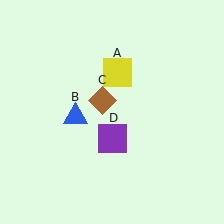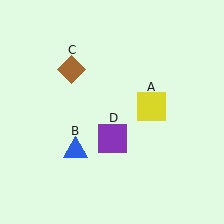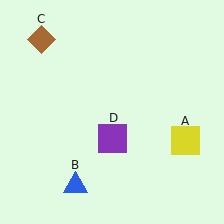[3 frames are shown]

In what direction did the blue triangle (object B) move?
The blue triangle (object B) moved down.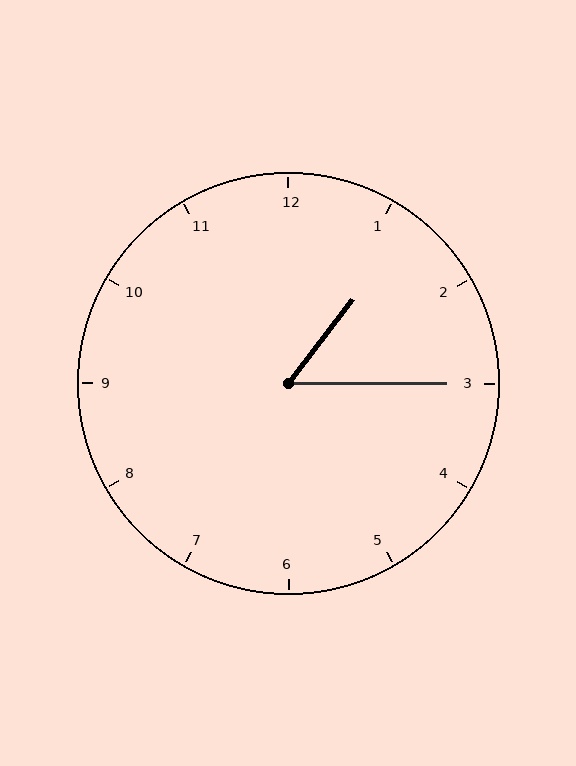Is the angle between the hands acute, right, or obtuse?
It is acute.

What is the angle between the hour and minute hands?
Approximately 52 degrees.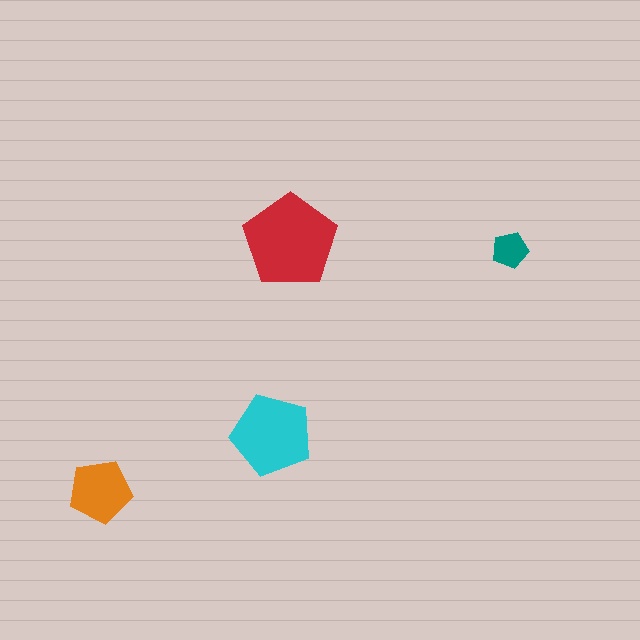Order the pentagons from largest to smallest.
the red one, the cyan one, the orange one, the teal one.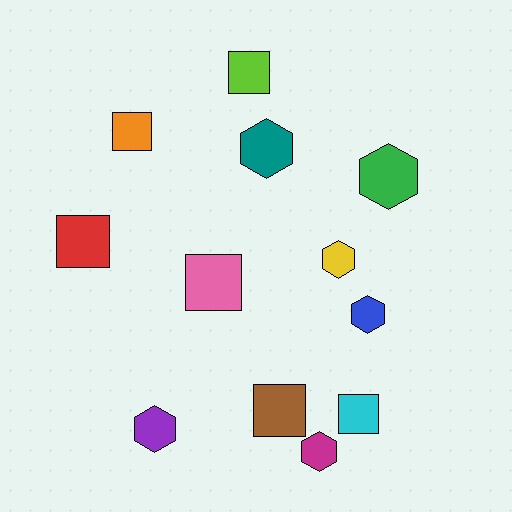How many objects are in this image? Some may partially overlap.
There are 12 objects.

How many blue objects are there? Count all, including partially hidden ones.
There is 1 blue object.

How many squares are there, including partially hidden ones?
There are 6 squares.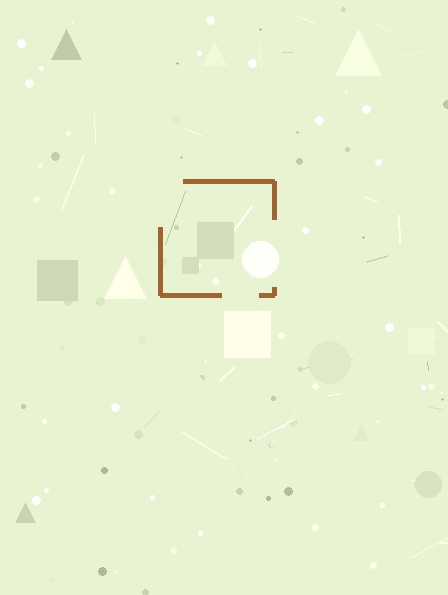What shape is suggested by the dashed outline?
The dashed outline suggests a square.